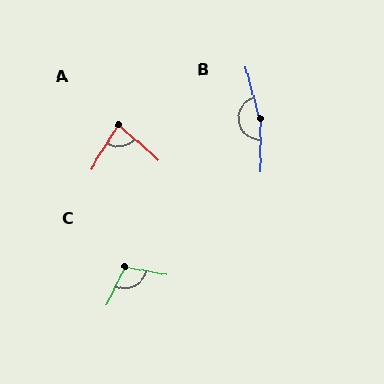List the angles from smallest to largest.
A (80°), C (107°), B (164°).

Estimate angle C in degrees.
Approximately 107 degrees.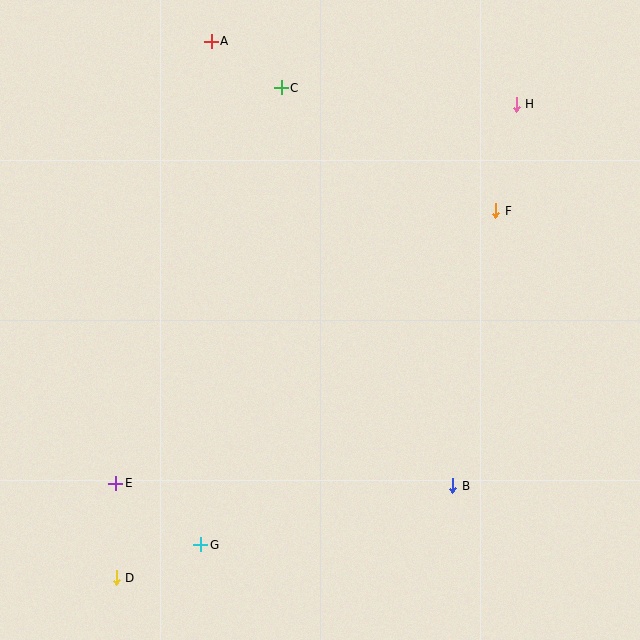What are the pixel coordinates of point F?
Point F is at (496, 211).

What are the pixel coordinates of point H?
Point H is at (516, 104).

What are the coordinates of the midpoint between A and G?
The midpoint between A and G is at (206, 293).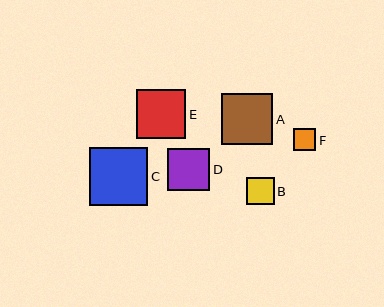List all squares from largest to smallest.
From largest to smallest: C, A, E, D, B, F.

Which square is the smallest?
Square F is the smallest with a size of approximately 22 pixels.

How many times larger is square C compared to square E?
Square C is approximately 1.2 times the size of square E.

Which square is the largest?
Square C is the largest with a size of approximately 58 pixels.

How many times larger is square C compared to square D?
Square C is approximately 1.4 times the size of square D.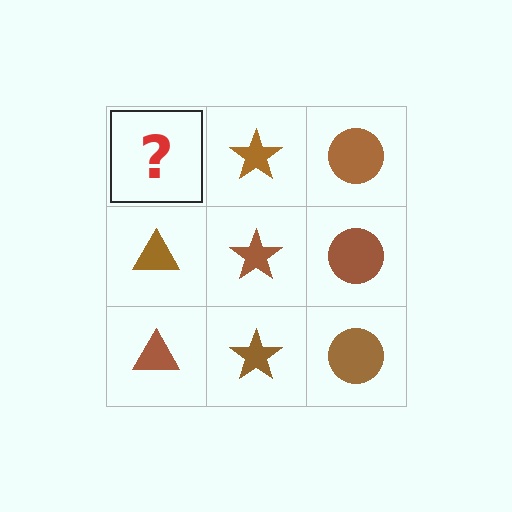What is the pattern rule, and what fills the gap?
The rule is that each column has a consistent shape. The gap should be filled with a brown triangle.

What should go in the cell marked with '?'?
The missing cell should contain a brown triangle.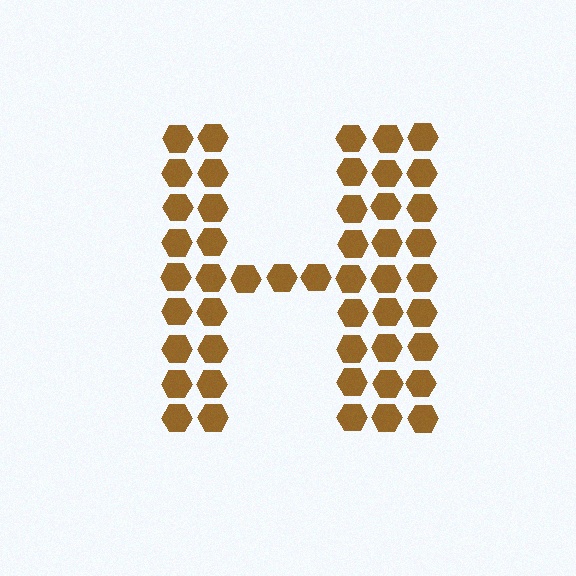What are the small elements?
The small elements are hexagons.